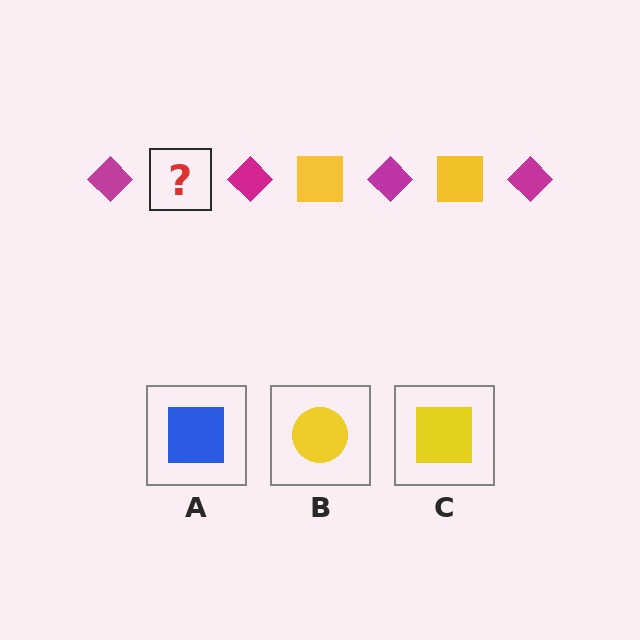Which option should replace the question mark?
Option C.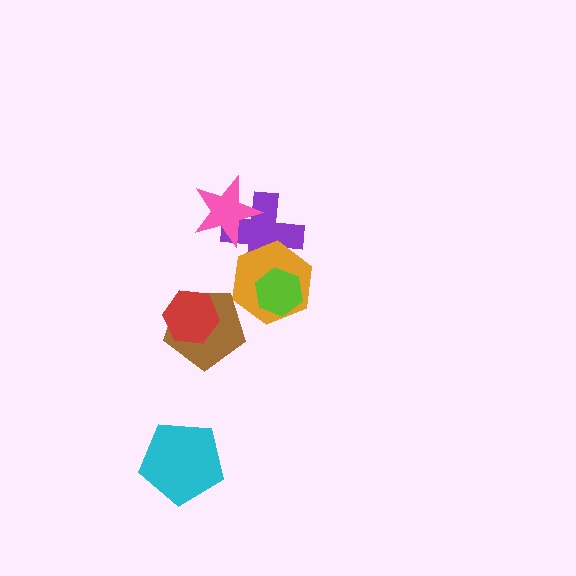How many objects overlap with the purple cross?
2 objects overlap with the purple cross.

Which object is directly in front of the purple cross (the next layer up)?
The orange hexagon is directly in front of the purple cross.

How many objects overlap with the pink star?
1 object overlaps with the pink star.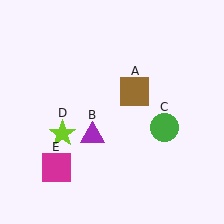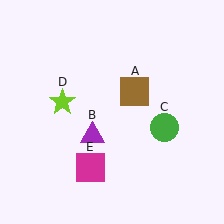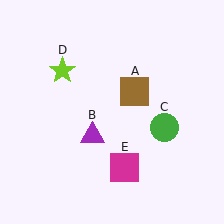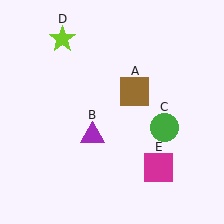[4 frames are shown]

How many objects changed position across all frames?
2 objects changed position: lime star (object D), magenta square (object E).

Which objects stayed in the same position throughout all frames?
Brown square (object A) and purple triangle (object B) and green circle (object C) remained stationary.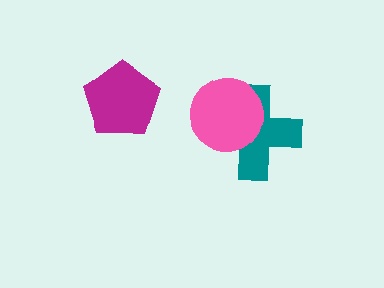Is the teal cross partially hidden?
Yes, it is partially covered by another shape.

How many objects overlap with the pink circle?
1 object overlaps with the pink circle.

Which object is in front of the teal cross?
The pink circle is in front of the teal cross.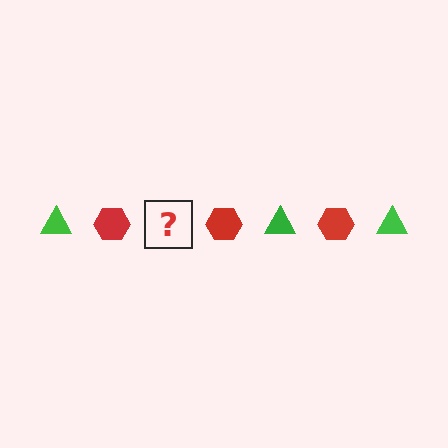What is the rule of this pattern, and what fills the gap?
The rule is that the pattern alternates between green triangle and red hexagon. The gap should be filled with a green triangle.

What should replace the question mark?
The question mark should be replaced with a green triangle.